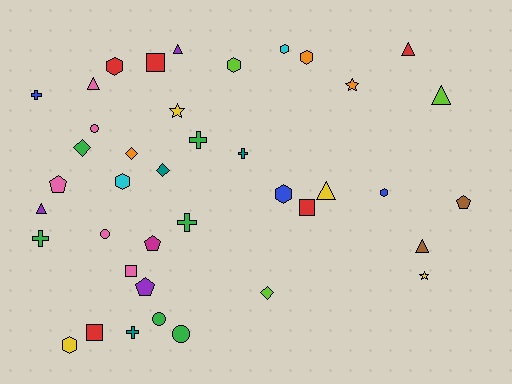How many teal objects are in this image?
There are 3 teal objects.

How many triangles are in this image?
There are 7 triangles.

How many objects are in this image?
There are 40 objects.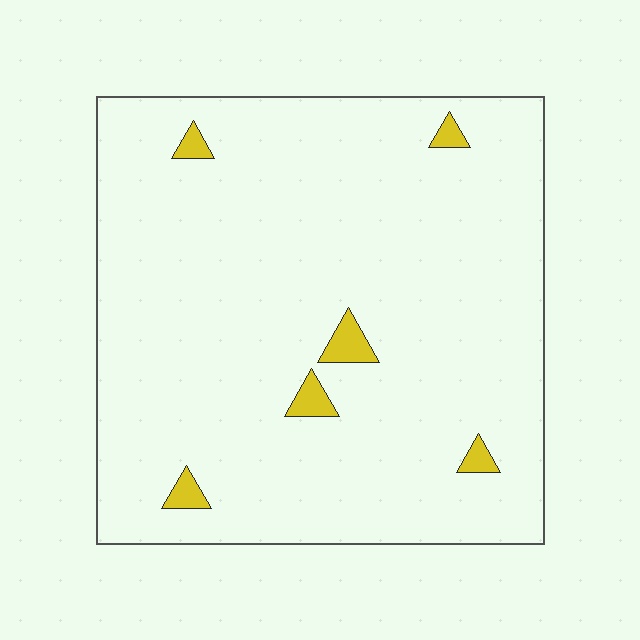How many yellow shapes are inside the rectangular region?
6.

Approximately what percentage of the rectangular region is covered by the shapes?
Approximately 5%.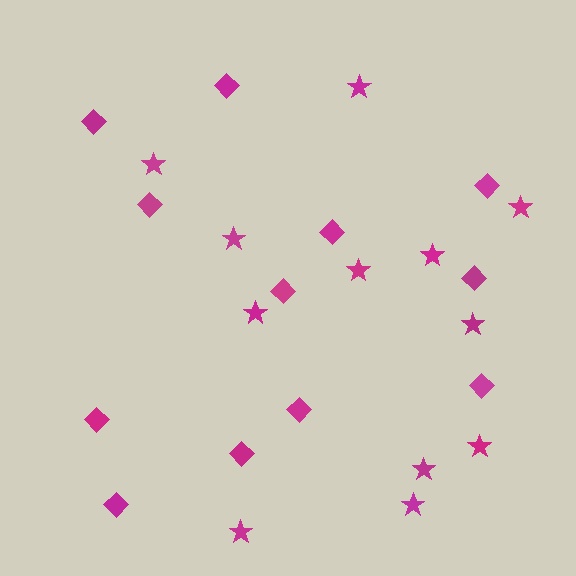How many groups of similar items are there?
There are 2 groups: one group of diamonds (12) and one group of stars (12).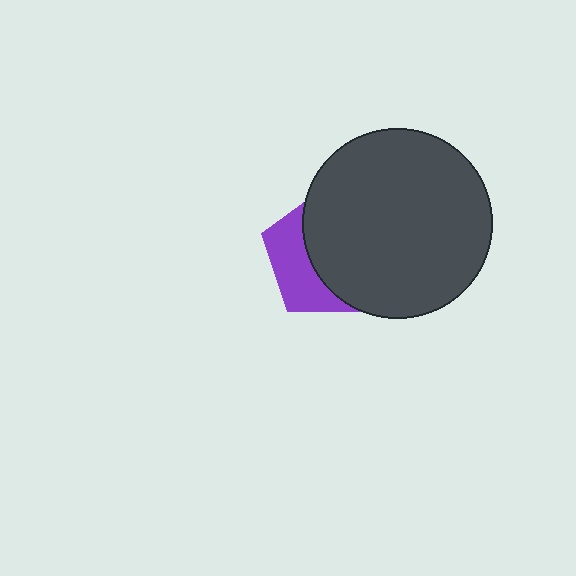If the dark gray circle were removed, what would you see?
You would see the complete purple pentagon.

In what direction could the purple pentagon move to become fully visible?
The purple pentagon could move left. That would shift it out from behind the dark gray circle entirely.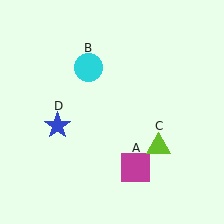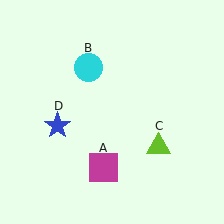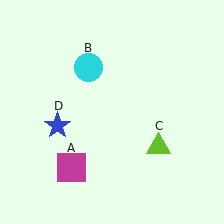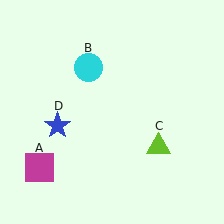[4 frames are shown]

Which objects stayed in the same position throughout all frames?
Cyan circle (object B) and lime triangle (object C) and blue star (object D) remained stationary.